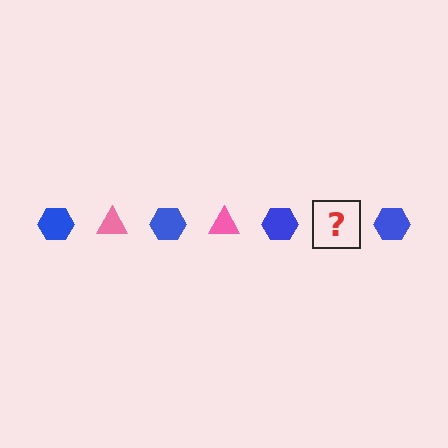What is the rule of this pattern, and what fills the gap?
The rule is that the pattern alternates between blue hexagon and pink triangle. The gap should be filled with a pink triangle.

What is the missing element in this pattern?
The missing element is a pink triangle.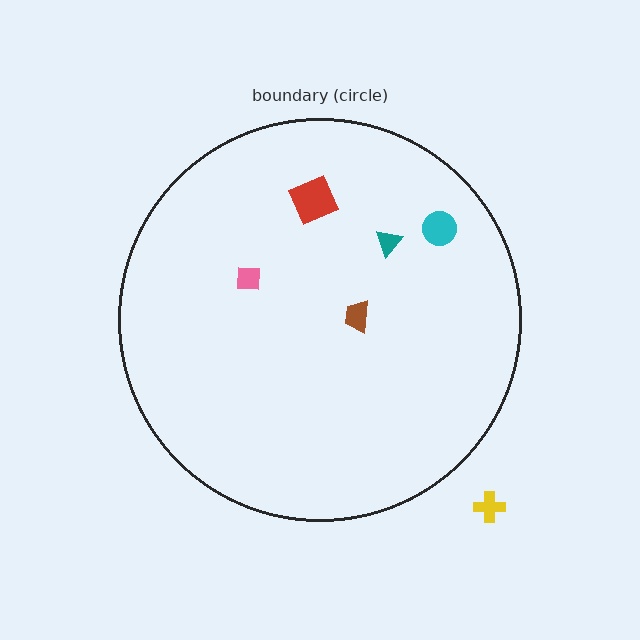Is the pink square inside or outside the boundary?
Inside.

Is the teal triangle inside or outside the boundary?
Inside.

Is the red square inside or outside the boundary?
Inside.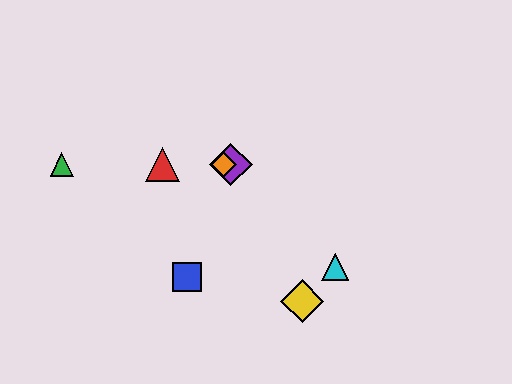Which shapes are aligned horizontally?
The red triangle, the green triangle, the purple diamond, the orange diamond are aligned horizontally.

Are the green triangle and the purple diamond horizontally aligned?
Yes, both are at y≈164.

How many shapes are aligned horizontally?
4 shapes (the red triangle, the green triangle, the purple diamond, the orange diamond) are aligned horizontally.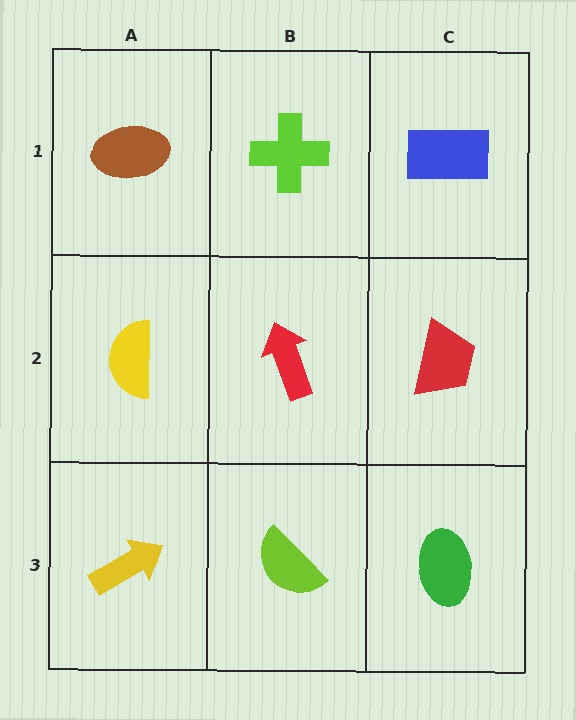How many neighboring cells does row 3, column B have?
3.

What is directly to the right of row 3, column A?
A lime semicircle.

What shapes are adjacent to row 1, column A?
A yellow semicircle (row 2, column A), a lime cross (row 1, column B).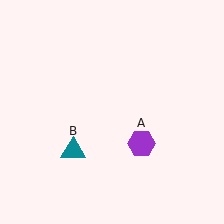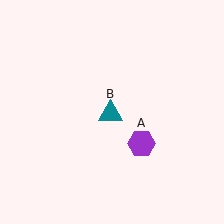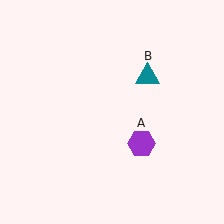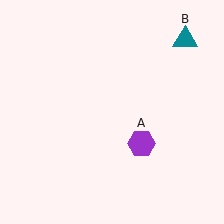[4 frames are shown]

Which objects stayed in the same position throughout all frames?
Purple hexagon (object A) remained stationary.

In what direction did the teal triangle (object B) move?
The teal triangle (object B) moved up and to the right.